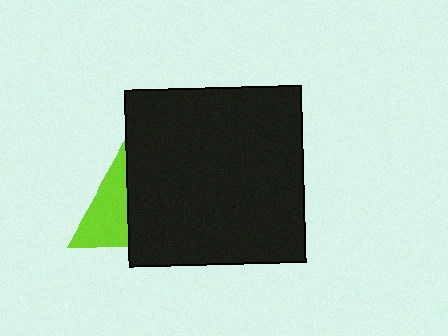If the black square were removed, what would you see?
You would see the complete lime triangle.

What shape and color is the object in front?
The object in front is a black square.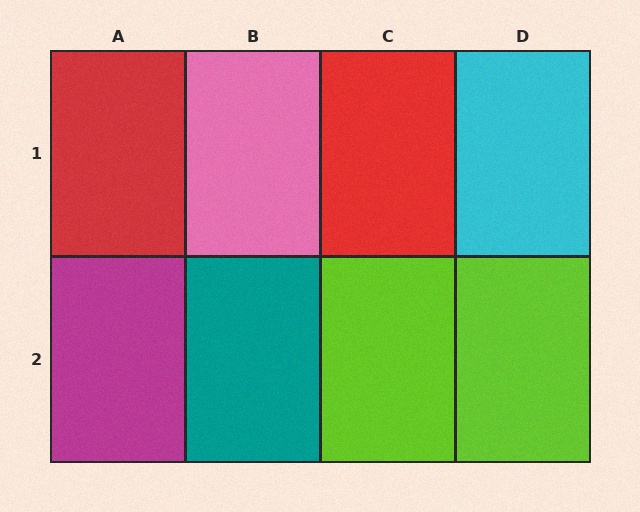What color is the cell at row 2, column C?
Lime.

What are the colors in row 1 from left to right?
Red, pink, red, cyan.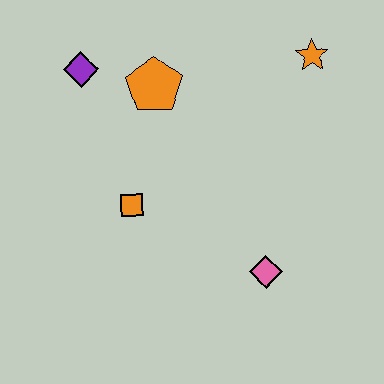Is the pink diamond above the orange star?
No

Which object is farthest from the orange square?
The orange star is farthest from the orange square.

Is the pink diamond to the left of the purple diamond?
No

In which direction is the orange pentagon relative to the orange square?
The orange pentagon is above the orange square.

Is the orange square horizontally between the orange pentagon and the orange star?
No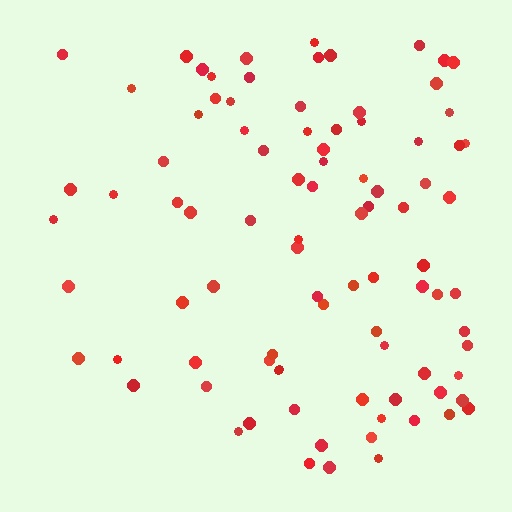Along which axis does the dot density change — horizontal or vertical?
Horizontal.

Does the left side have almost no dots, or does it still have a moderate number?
Still a moderate number, just noticeably fewer than the right.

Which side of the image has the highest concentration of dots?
The right.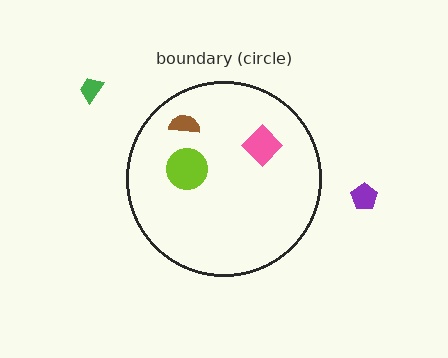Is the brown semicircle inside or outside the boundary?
Inside.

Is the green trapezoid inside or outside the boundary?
Outside.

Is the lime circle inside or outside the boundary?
Inside.